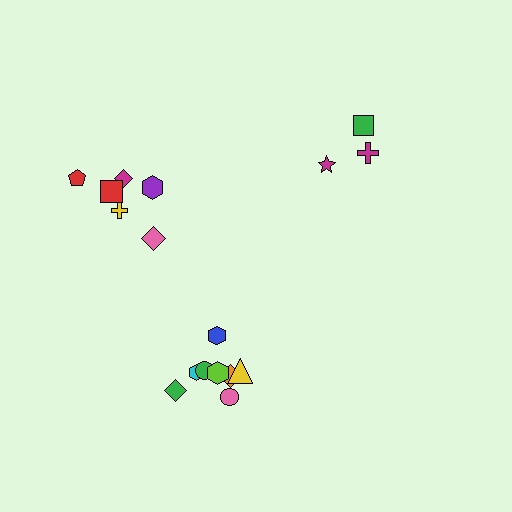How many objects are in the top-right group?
There are 3 objects.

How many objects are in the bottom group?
There are 8 objects.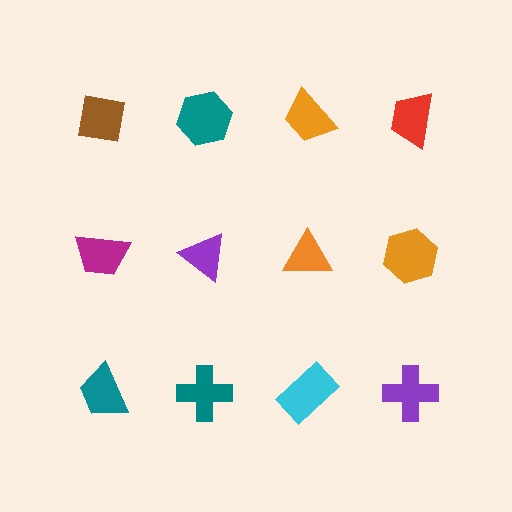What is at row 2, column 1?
A magenta trapezoid.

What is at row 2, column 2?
A purple triangle.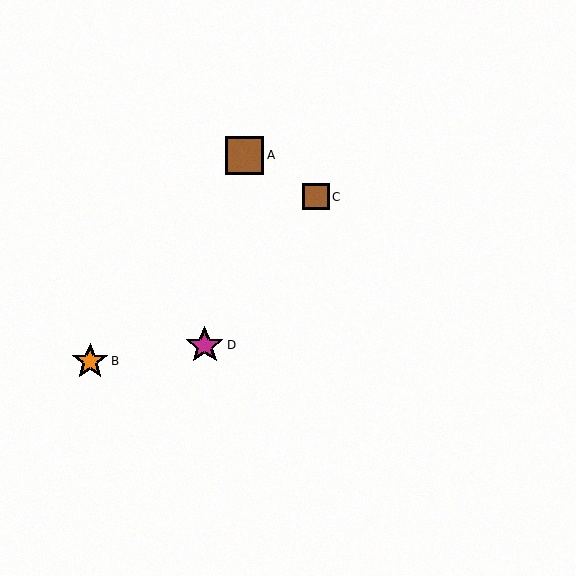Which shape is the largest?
The brown square (labeled A) is the largest.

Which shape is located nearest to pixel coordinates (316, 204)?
The brown square (labeled C) at (316, 197) is nearest to that location.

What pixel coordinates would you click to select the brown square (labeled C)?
Click at (316, 197) to select the brown square C.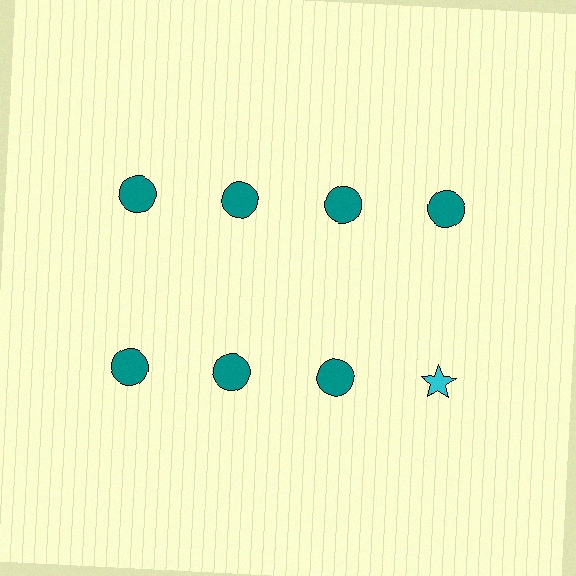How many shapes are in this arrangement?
There are 8 shapes arranged in a grid pattern.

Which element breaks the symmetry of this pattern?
The cyan star in the second row, second from right column breaks the symmetry. All other shapes are teal circles.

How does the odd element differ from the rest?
It differs in both color (cyan instead of teal) and shape (star instead of circle).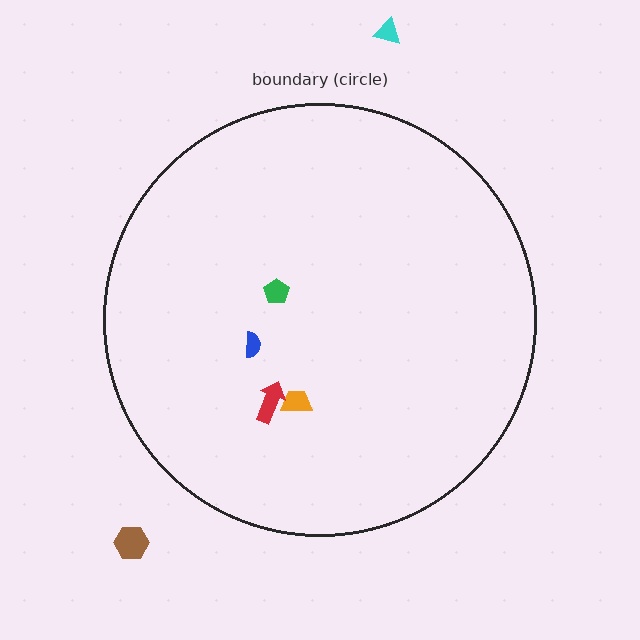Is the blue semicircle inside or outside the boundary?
Inside.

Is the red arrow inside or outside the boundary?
Inside.